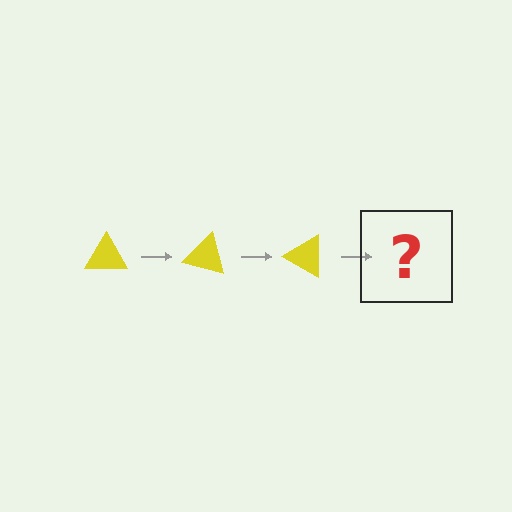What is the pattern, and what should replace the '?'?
The pattern is that the triangle rotates 15 degrees each step. The '?' should be a yellow triangle rotated 45 degrees.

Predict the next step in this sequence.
The next step is a yellow triangle rotated 45 degrees.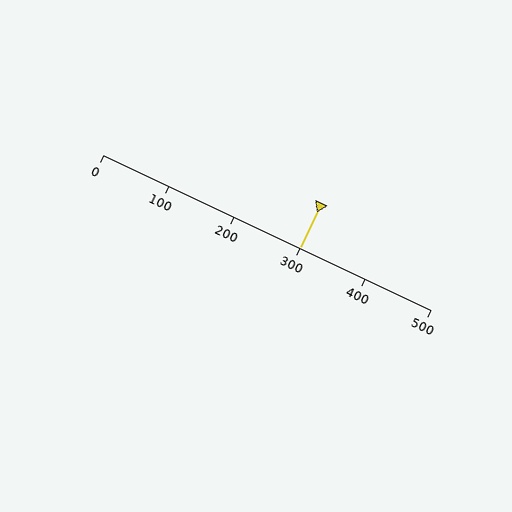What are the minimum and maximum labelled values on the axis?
The axis runs from 0 to 500.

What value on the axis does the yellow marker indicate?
The marker indicates approximately 300.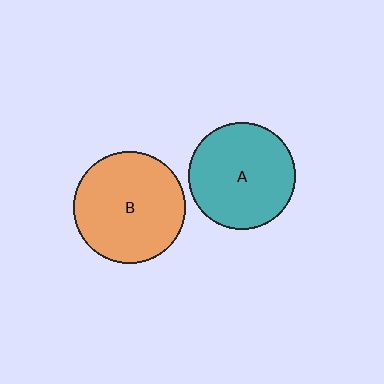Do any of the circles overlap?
No, none of the circles overlap.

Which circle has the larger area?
Circle B (orange).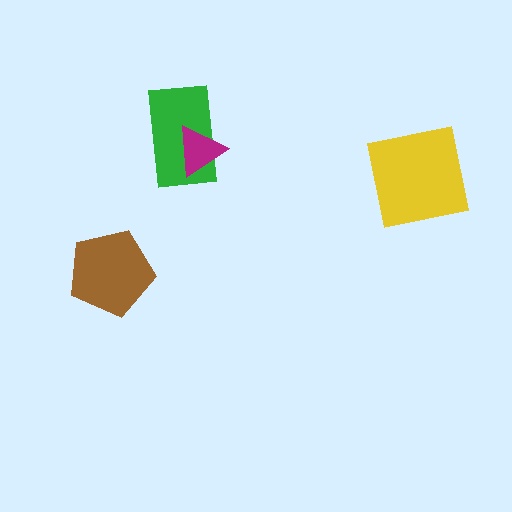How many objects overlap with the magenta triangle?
1 object overlaps with the magenta triangle.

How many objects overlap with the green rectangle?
1 object overlaps with the green rectangle.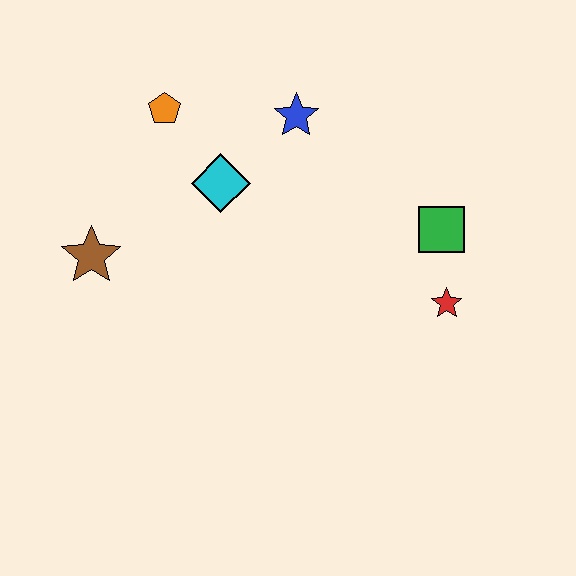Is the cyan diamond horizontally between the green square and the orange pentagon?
Yes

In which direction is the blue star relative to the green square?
The blue star is to the left of the green square.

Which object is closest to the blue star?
The cyan diamond is closest to the blue star.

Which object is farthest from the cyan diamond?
The red star is farthest from the cyan diamond.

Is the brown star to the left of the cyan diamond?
Yes